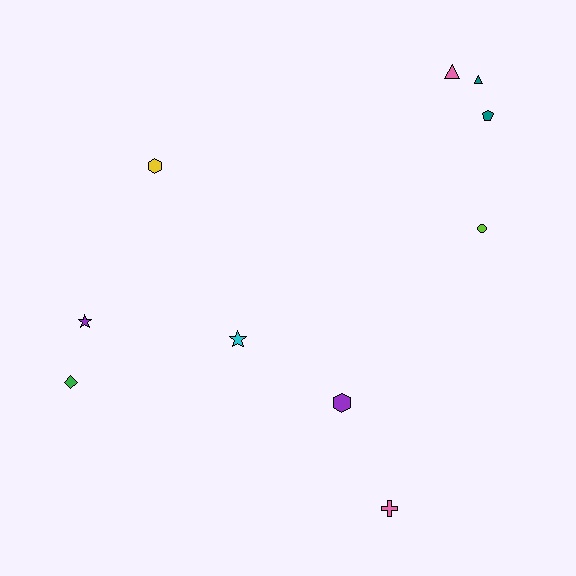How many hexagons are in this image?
There are 2 hexagons.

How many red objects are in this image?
There are no red objects.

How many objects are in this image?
There are 10 objects.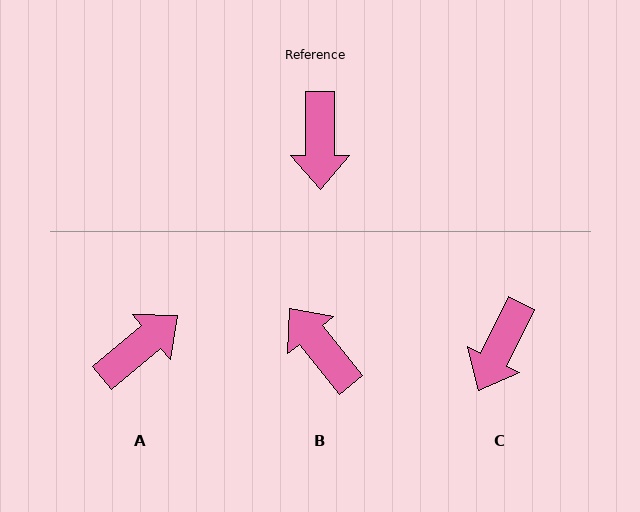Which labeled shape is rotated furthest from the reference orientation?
B, about 141 degrees away.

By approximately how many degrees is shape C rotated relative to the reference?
Approximately 26 degrees clockwise.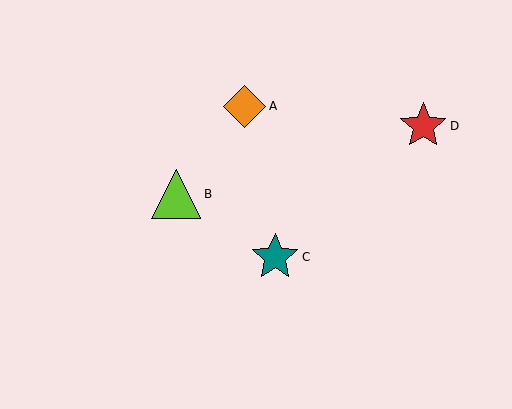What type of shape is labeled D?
Shape D is a red star.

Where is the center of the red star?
The center of the red star is at (423, 126).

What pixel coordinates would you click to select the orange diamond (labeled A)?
Click at (245, 106) to select the orange diamond A.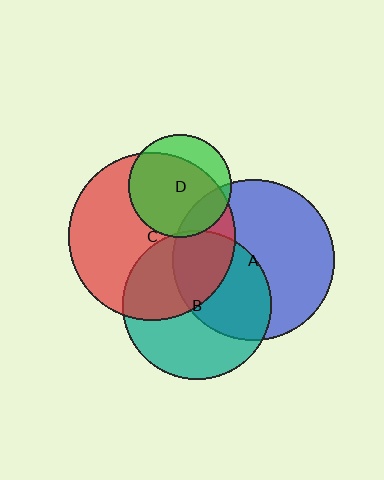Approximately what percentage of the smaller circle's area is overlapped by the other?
Approximately 25%.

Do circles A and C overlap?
Yes.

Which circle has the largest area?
Circle C (red).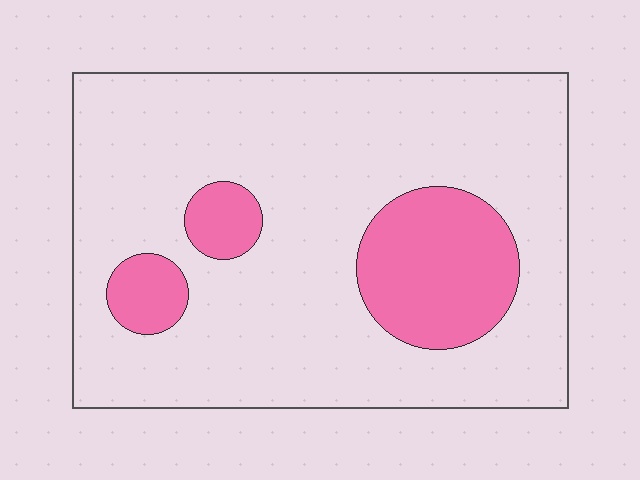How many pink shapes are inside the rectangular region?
3.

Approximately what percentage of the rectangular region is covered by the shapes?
Approximately 20%.